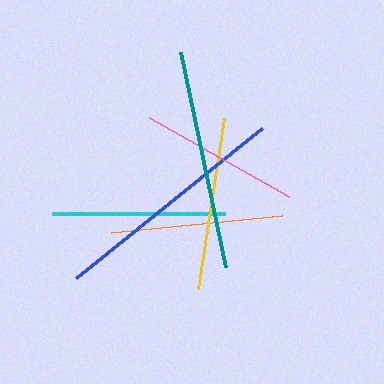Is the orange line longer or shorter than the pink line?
The orange line is longer than the pink line.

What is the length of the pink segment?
The pink segment is approximately 161 pixels long.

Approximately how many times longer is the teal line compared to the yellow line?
The teal line is approximately 1.3 times the length of the yellow line.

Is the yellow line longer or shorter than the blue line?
The blue line is longer than the yellow line.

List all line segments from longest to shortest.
From longest to shortest: blue, teal, yellow, cyan, orange, pink.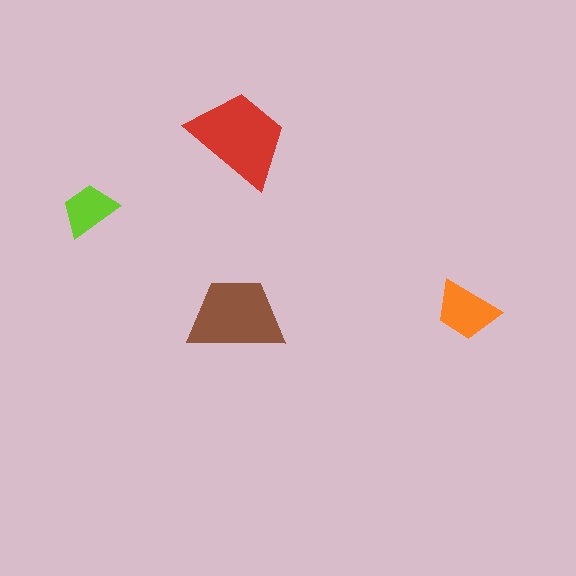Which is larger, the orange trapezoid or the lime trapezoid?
The orange one.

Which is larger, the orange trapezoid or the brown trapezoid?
The brown one.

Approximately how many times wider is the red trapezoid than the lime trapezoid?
About 2 times wider.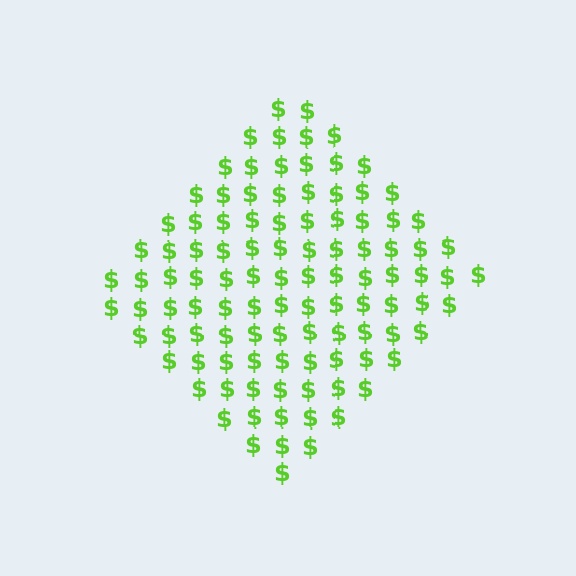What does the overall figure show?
The overall figure shows a diamond.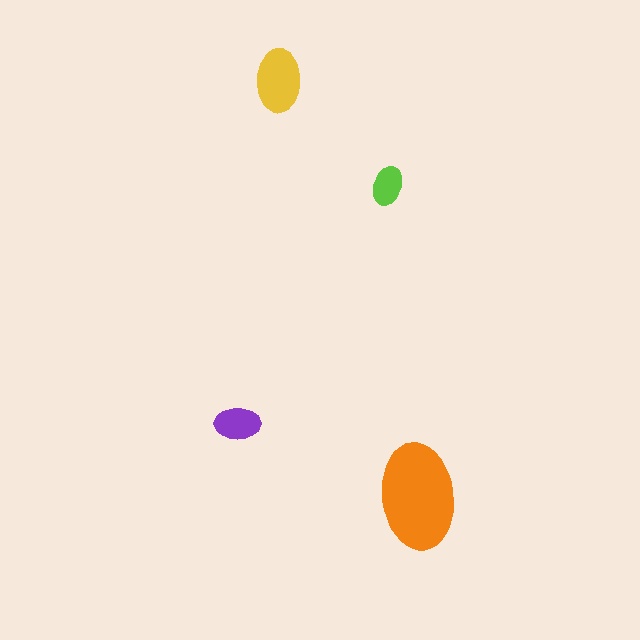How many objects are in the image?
There are 4 objects in the image.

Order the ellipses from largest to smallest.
the orange one, the yellow one, the purple one, the lime one.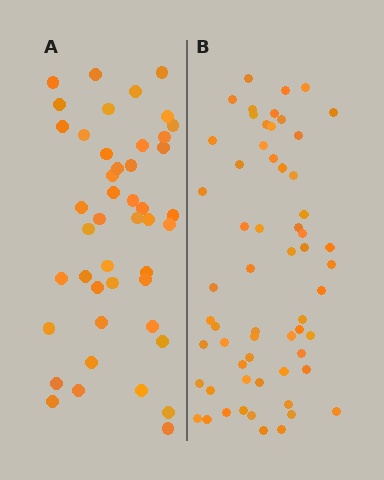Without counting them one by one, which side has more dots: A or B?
Region B (the right region) has more dots.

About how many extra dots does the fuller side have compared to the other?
Region B has approximately 15 more dots than region A.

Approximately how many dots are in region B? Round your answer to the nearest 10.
About 60 dots.